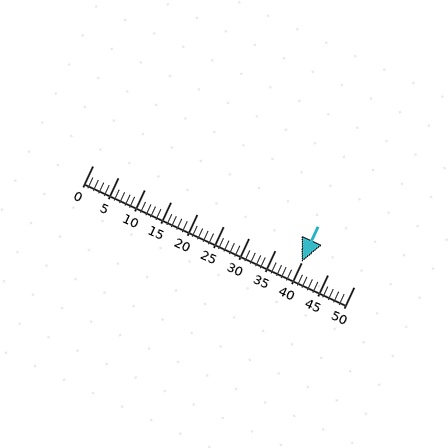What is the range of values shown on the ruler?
The ruler shows values from 0 to 50.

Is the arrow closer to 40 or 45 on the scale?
The arrow is closer to 40.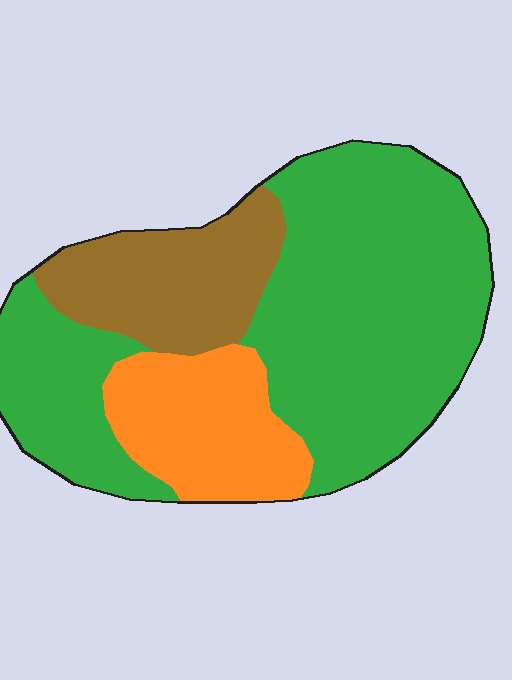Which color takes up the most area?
Green, at roughly 60%.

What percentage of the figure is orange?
Orange covers roughly 20% of the figure.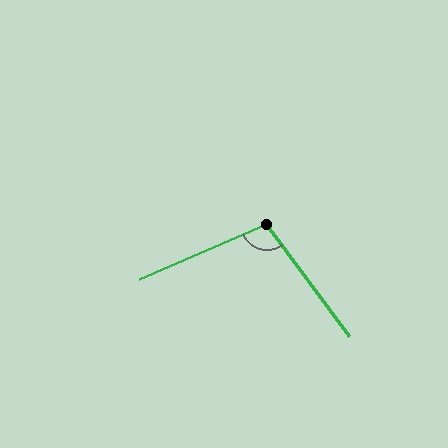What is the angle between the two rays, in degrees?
Approximately 103 degrees.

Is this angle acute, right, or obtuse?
It is obtuse.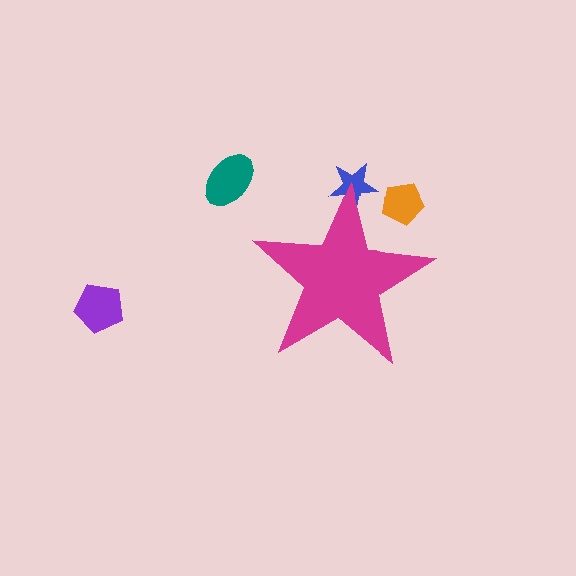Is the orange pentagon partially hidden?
Yes, the orange pentagon is partially hidden behind the magenta star.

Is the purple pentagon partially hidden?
No, the purple pentagon is fully visible.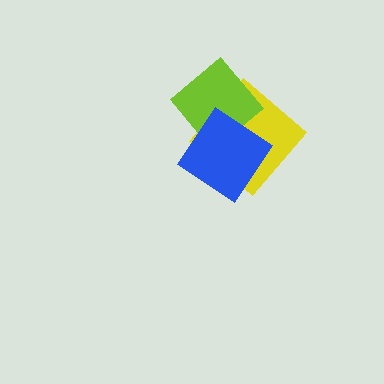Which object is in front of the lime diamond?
The blue diamond is in front of the lime diamond.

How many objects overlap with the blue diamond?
2 objects overlap with the blue diamond.